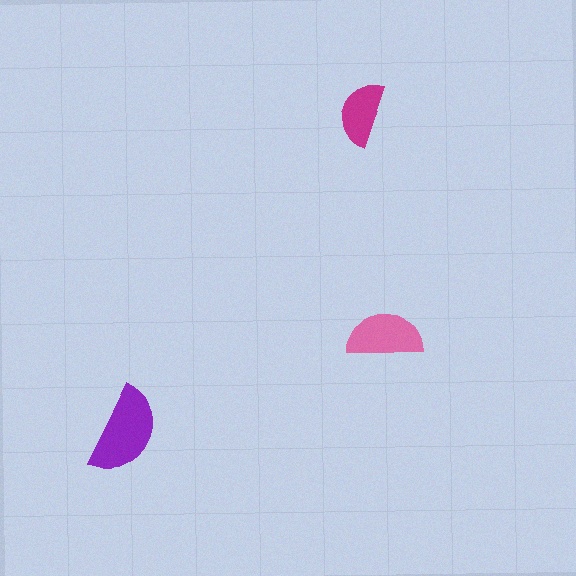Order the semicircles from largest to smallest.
the purple one, the pink one, the magenta one.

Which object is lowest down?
The purple semicircle is bottommost.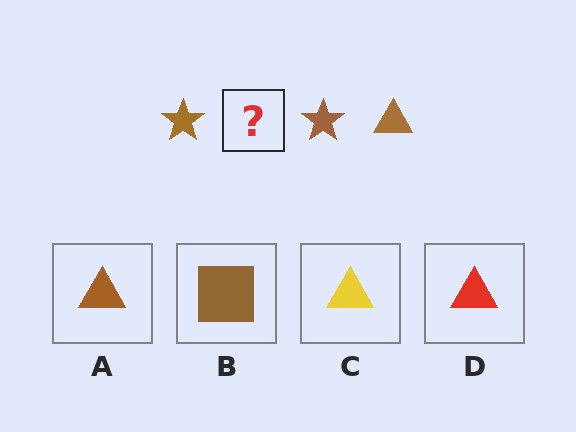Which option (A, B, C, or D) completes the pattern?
A.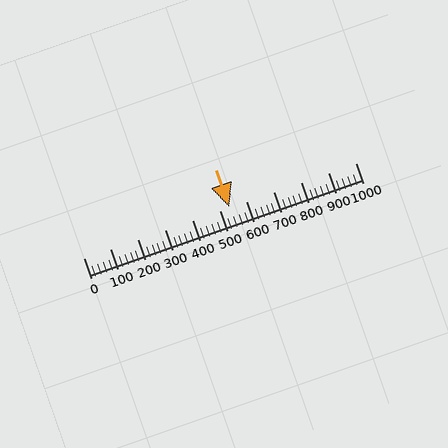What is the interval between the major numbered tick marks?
The major tick marks are spaced 100 units apart.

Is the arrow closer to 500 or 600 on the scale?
The arrow is closer to 500.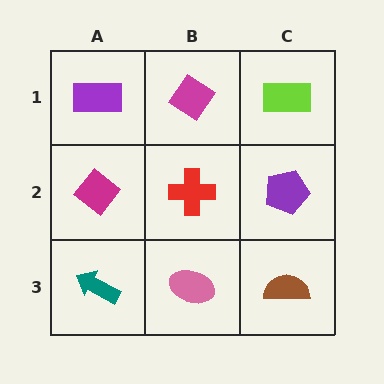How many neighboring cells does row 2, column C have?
3.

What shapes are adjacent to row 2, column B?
A magenta diamond (row 1, column B), a pink ellipse (row 3, column B), a magenta diamond (row 2, column A), a purple pentagon (row 2, column C).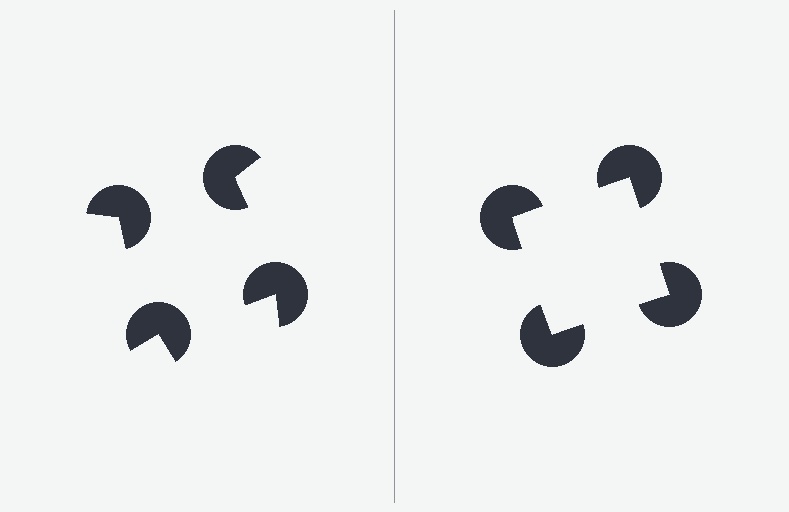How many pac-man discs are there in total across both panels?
8 — 4 on each side.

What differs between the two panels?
The pac-man discs are positioned identically on both sides; only the wedge orientations differ. On the right they align to a square; on the left they are misaligned.